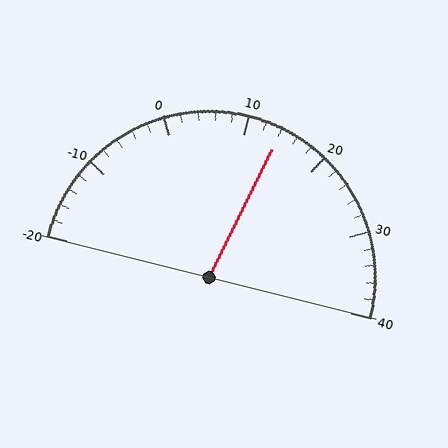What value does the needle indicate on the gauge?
The needle indicates approximately 14.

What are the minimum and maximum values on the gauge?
The gauge ranges from -20 to 40.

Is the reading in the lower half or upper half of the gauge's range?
The reading is in the upper half of the range (-20 to 40).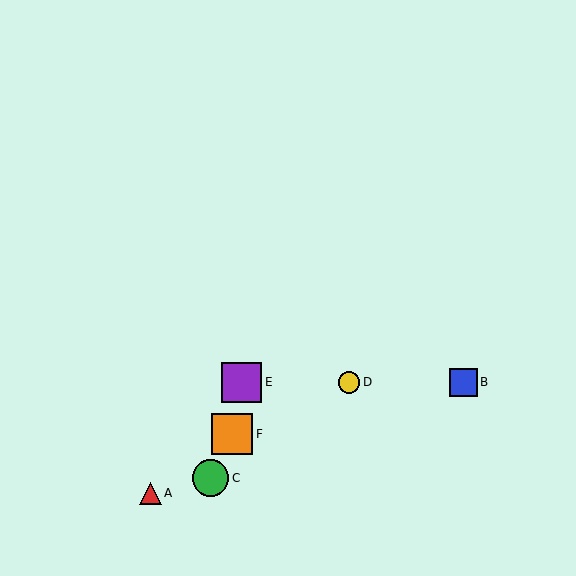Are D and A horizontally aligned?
No, D is at y≈382 and A is at y≈493.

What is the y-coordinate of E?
Object E is at y≈382.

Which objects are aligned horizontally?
Objects B, D, E are aligned horizontally.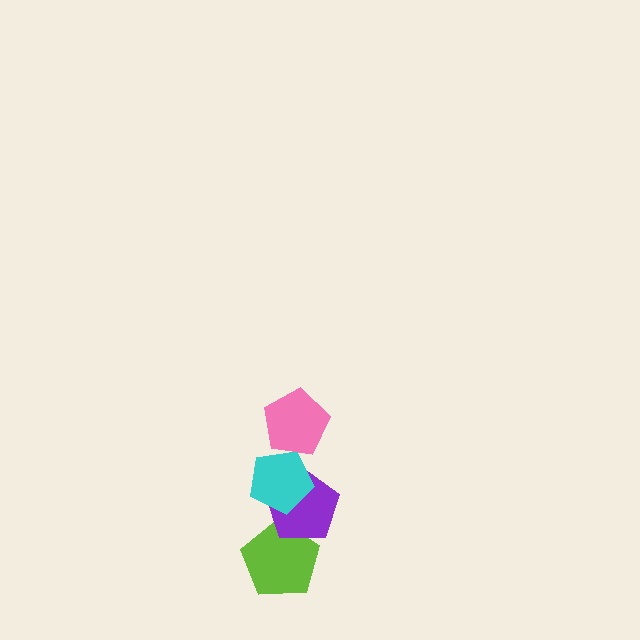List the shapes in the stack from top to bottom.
From top to bottom: the pink pentagon, the cyan pentagon, the purple pentagon, the lime pentagon.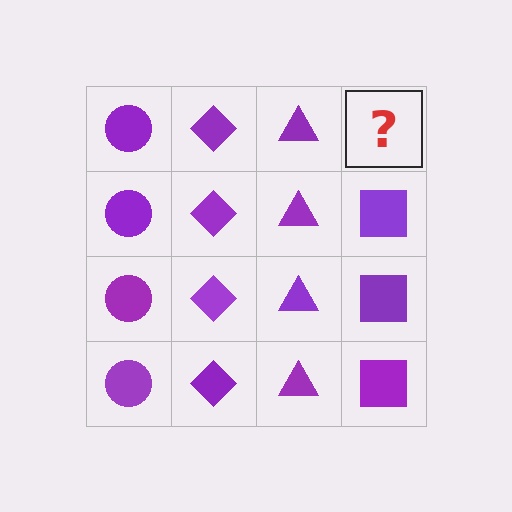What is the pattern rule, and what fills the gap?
The rule is that each column has a consistent shape. The gap should be filled with a purple square.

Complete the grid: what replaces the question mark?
The question mark should be replaced with a purple square.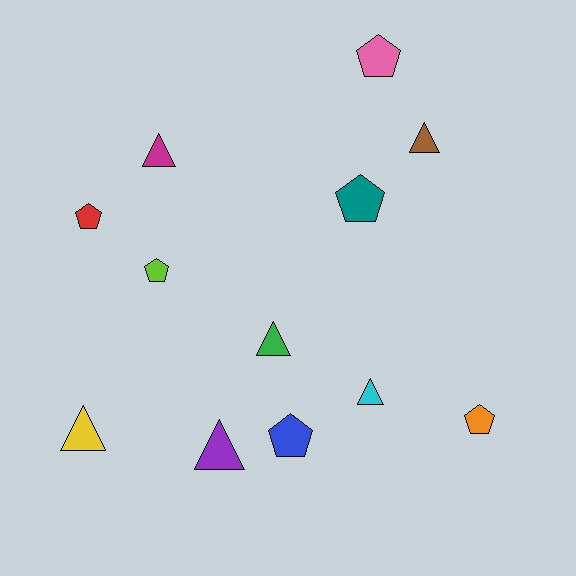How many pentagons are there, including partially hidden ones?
There are 6 pentagons.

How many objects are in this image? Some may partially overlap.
There are 12 objects.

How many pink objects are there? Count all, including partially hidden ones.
There is 1 pink object.